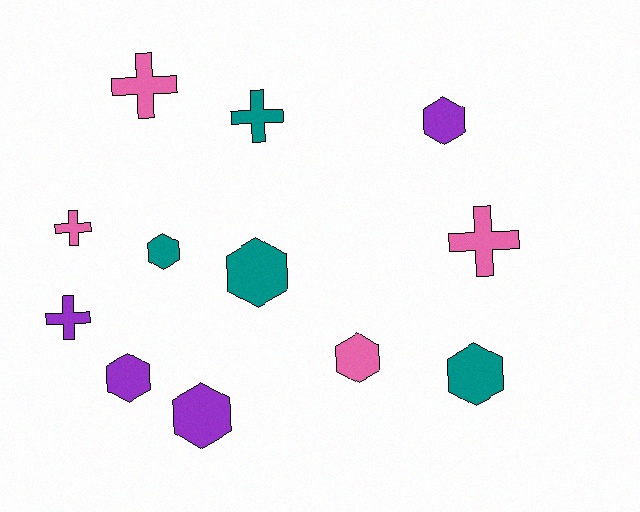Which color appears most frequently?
Purple, with 4 objects.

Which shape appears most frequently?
Hexagon, with 7 objects.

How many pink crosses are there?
There are 3 pink crosses.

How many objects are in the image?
There are 12 objects.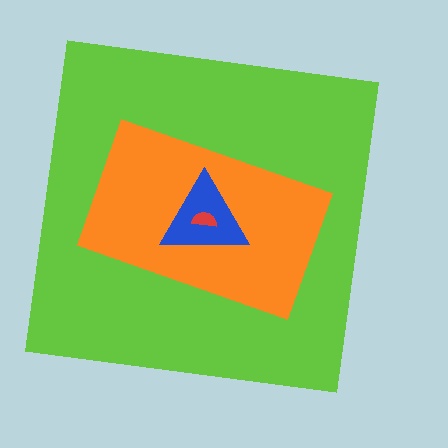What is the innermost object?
The red semicircle.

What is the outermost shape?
The lime square.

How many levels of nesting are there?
4.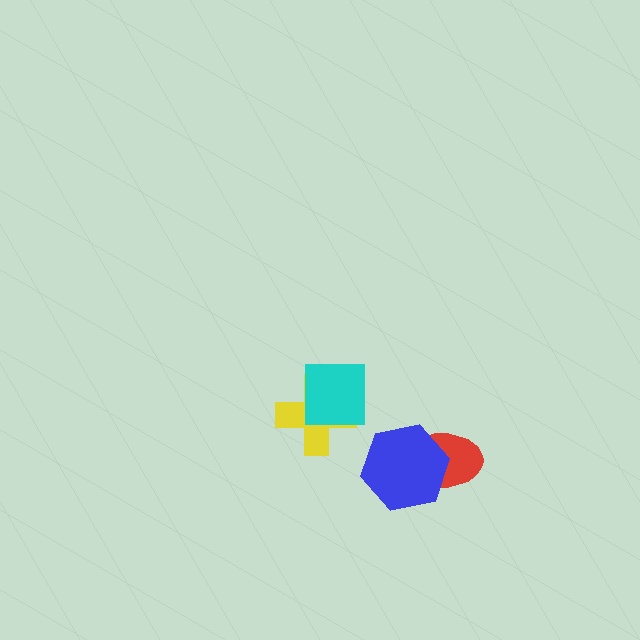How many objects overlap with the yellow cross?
1 object overlaps with the yellow cross.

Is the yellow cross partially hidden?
Yes, it is partially covered by another shape.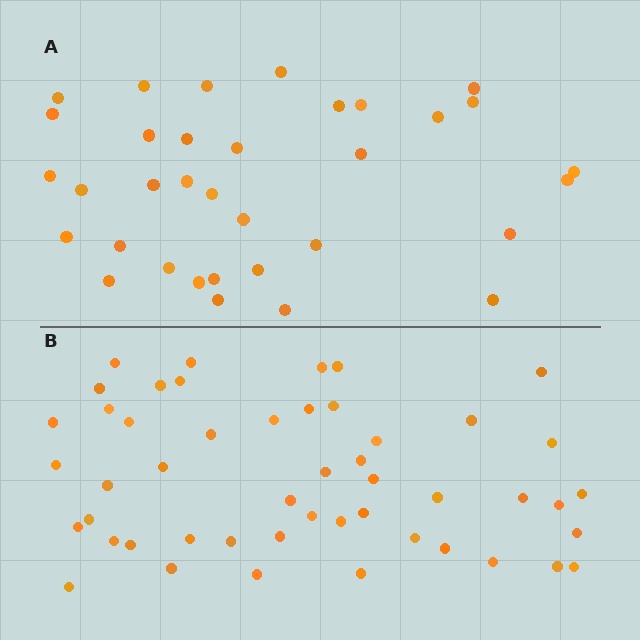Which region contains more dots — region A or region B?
Region B (the bottom region) has more dots.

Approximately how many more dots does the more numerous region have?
Region B has approximately 15 more dots than region A.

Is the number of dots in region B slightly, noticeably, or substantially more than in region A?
Region B has noticeably more, but not dramatically so. The ratio is roughly 1.4 to 1.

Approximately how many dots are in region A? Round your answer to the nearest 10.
About 30 dots. (The exact count is 34, which rounds to 30.)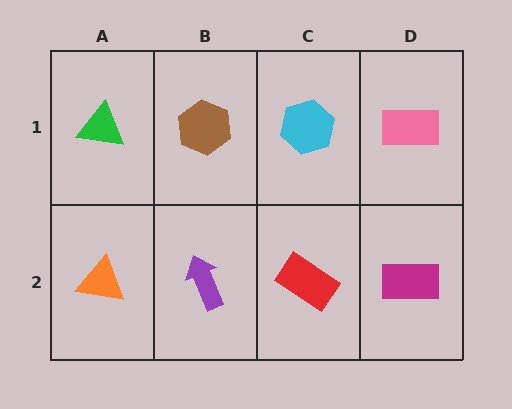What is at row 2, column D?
A magenta rectangle.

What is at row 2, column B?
A purple arrow.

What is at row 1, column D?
A pink rectangle.